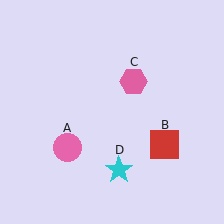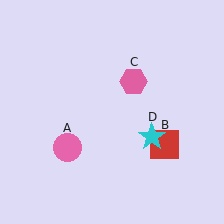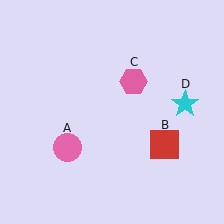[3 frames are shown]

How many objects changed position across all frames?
1 object changed position: cyan star (object D).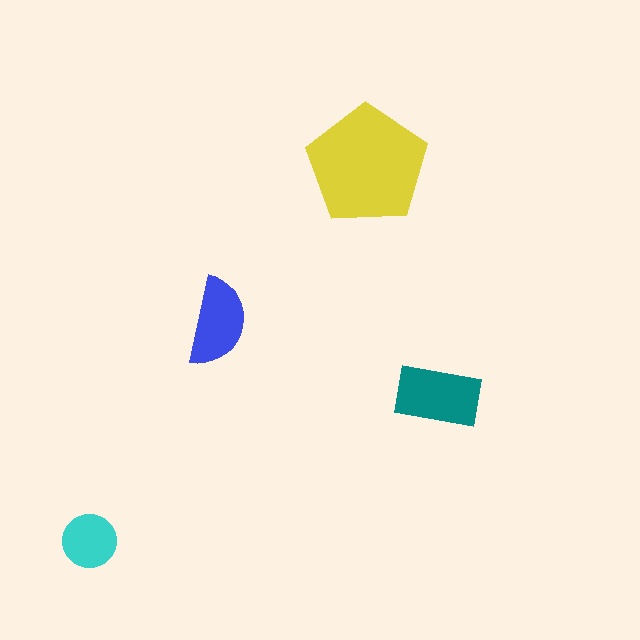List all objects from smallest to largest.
The cyan circle, the blue semicircle, the teal rectangle, the yellow pentagon.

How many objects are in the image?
There are 4 objects in the image.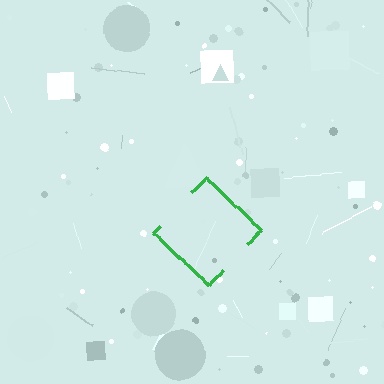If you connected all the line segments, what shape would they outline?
They would outline a diamond.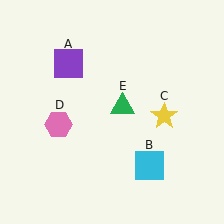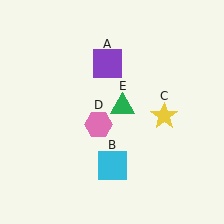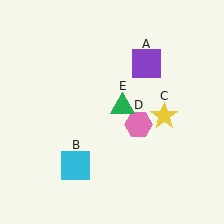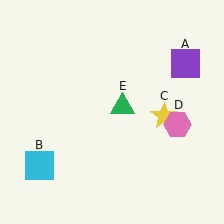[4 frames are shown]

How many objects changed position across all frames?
3 objects changed position: purple square (object A), cyan square (object B), pink hexagon (object D).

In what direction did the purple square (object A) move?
The purple square (object A) moved right.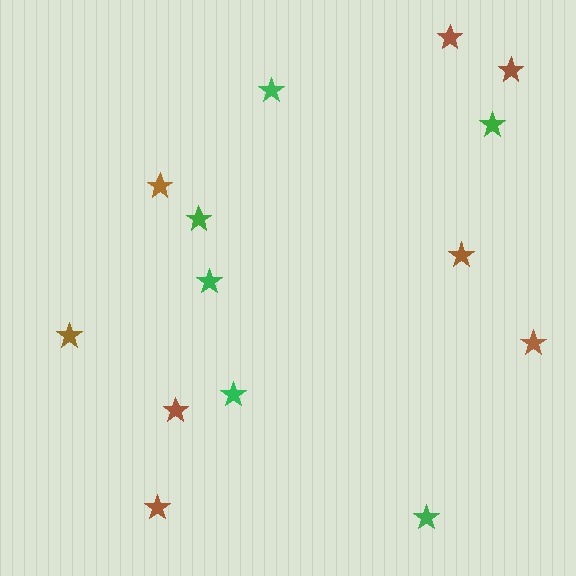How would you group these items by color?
There are 2 groups: one group of brown stars (8) and one group of green stars (6).